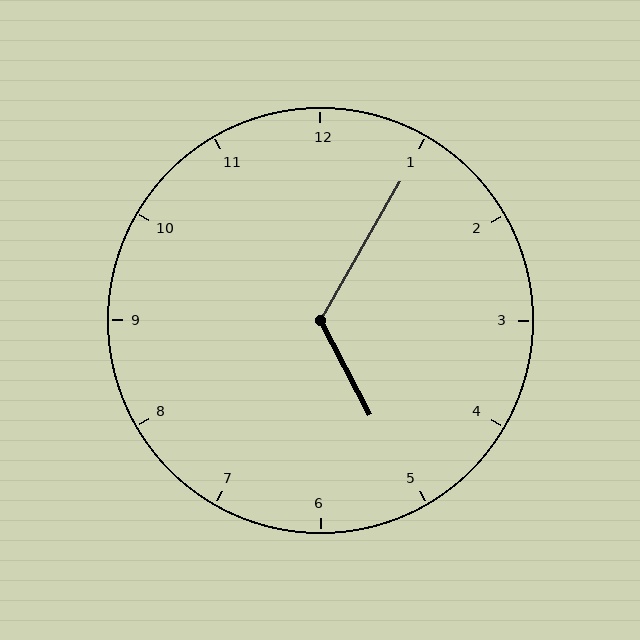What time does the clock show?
5:05.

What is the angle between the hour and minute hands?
Approximately 122 degrees.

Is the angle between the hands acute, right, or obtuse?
It is obtuse.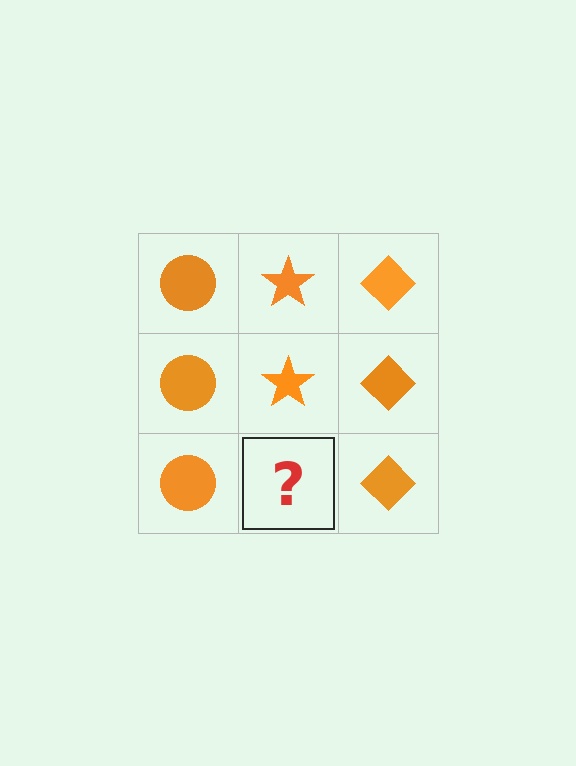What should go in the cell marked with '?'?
The missing cell should contain an orange star.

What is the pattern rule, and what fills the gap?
The rule is that each column has a consistent shape. The gap should be filled with an orange star.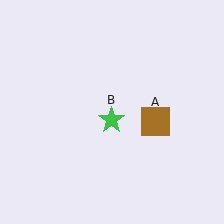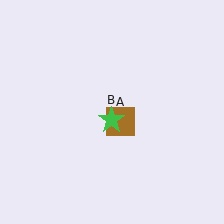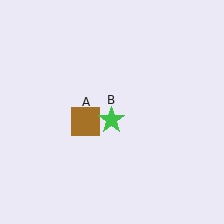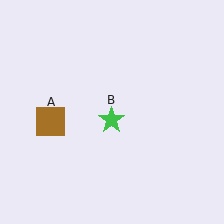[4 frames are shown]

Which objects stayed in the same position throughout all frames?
Green star (object B) remained stationary.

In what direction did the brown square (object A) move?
The brown square (object A) moved left.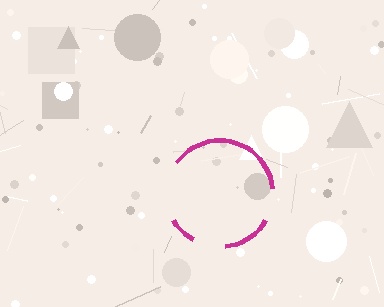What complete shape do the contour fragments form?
The contour fragments form a circle.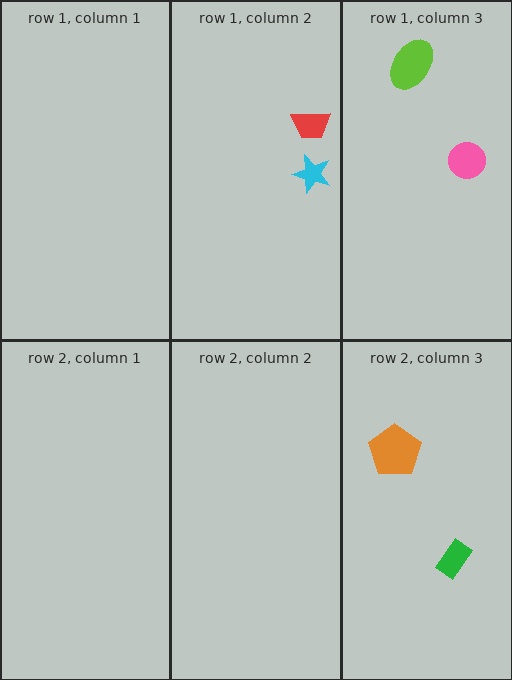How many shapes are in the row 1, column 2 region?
2.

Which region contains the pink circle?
The row 1, column 3 region.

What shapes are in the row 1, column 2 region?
The cyan star, the red trapezoid.